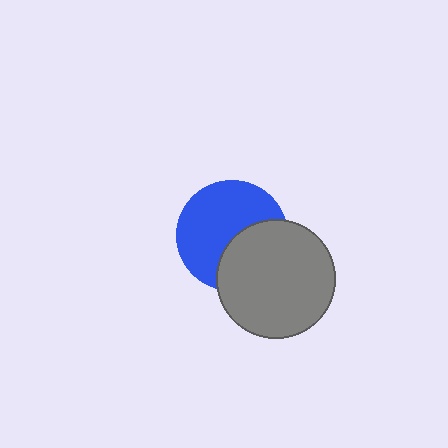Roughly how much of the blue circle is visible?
About half of it is visible (roughly 62%).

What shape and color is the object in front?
The object in front is a gray circle.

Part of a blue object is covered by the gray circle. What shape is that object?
It is a circle.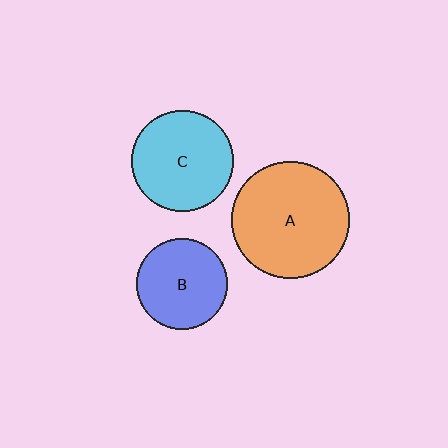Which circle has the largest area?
Circle A (orange).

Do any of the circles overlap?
No, none of the circles overlap.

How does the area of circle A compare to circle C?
Approximately 1.3 times.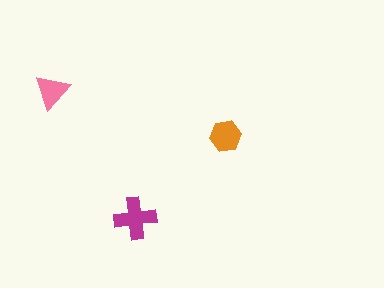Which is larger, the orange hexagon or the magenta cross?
The magenta cross.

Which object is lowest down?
The magenta cross is bottommost.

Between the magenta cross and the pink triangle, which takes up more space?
The magenta cross.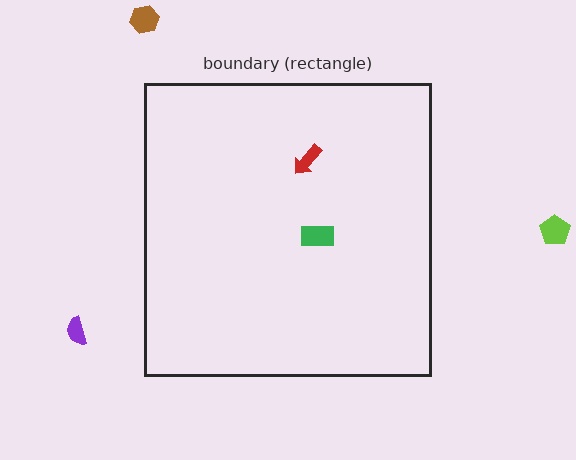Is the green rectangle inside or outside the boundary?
Inside.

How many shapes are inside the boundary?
2 inside, 3 outside.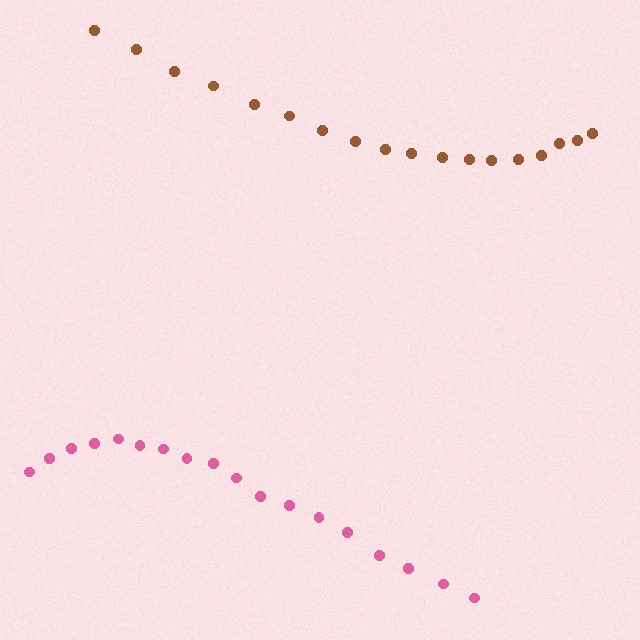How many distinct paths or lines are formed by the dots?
There are 2 distinct paths.